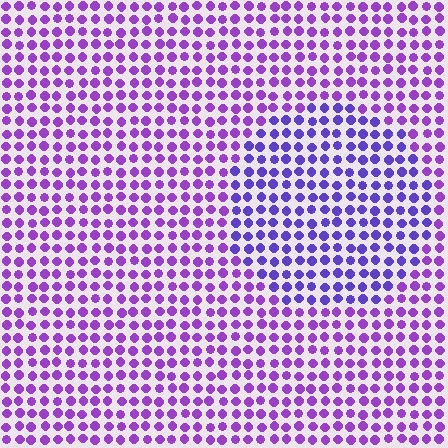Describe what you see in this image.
The image is filled with small purple elements in a uniform arrangement. A circle-shaped region is visible where the elements are tinted to a slightly different hue, forming a subtle color boundary.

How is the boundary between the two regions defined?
The boundary is defined purely by a slight shift in hue (about 27 degrees). Spacing, size, and orientation are identical on both sides.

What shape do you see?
I see a circle.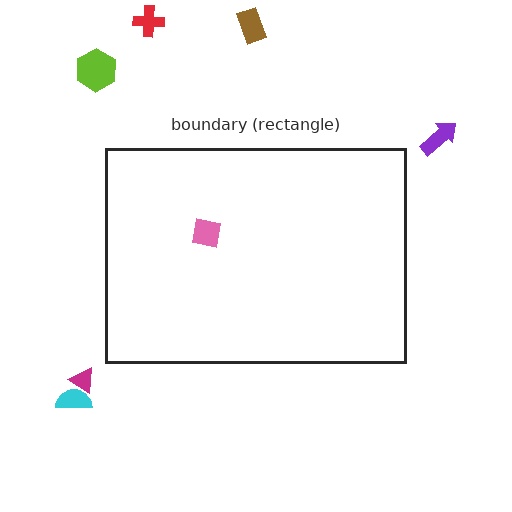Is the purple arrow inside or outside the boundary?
Outside.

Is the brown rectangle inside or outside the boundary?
Outside.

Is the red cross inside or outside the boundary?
Outside.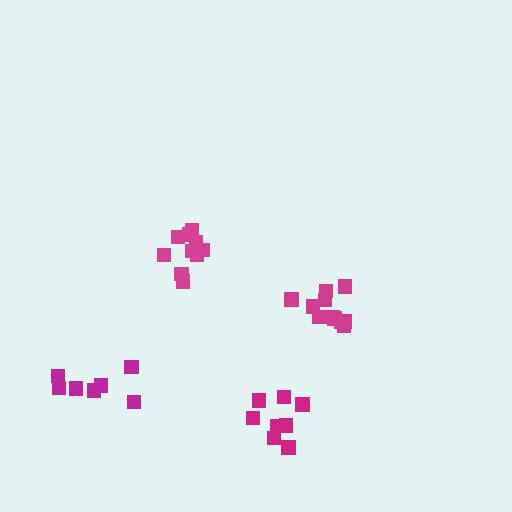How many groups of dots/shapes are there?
There are 4 groups.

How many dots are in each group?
Group 1: 11 dots, Group 2: 11 dots, Group 3: 8 dots, Group 4: 8 dots (38 total).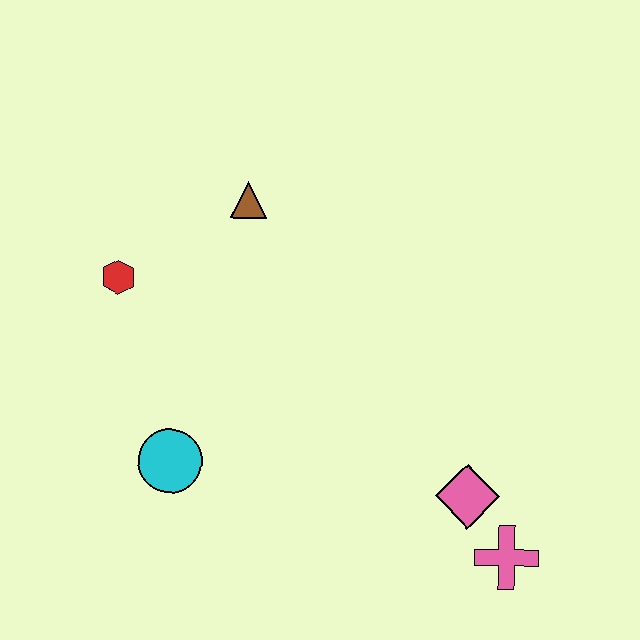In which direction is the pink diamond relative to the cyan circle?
The pink diamond is to the right of the cyan circle.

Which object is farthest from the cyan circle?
The pink cross is farthest from the cyan circle.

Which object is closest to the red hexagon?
The brown triangle is closest to the red hexagon.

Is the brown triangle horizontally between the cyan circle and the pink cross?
Yes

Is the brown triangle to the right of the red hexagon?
Yes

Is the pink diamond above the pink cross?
Yes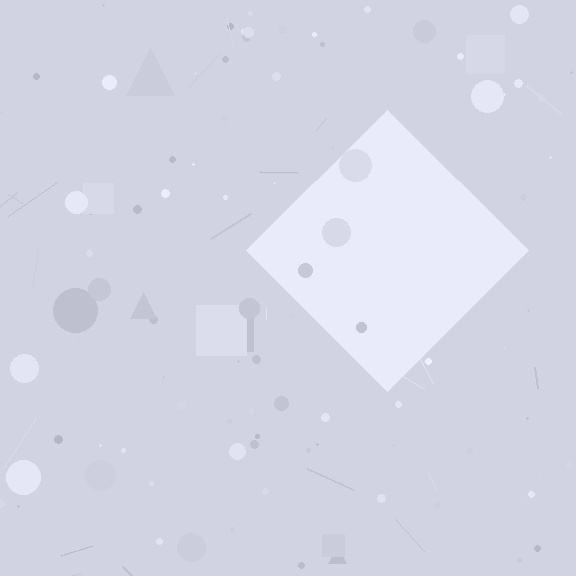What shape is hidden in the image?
A diamond is hidden in the image.